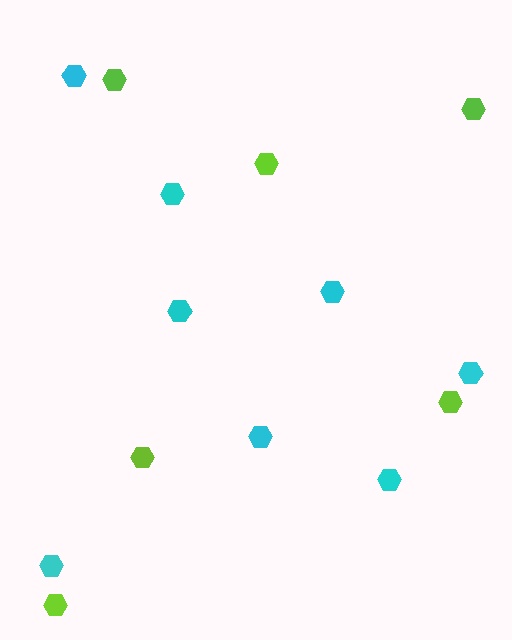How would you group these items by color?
There are 2 groups: one group of lime hexagons (6) and one group of cyan hexagons (8).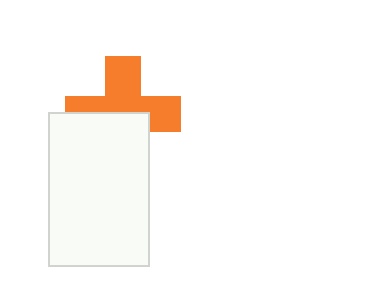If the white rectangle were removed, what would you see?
You would see the complete orange cross.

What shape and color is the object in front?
The object in front is a white rectangle.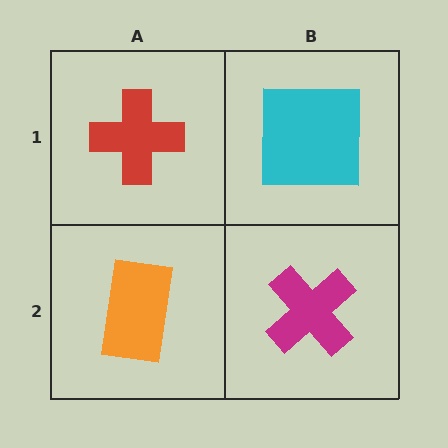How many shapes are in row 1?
2 shapes.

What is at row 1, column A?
A red cross.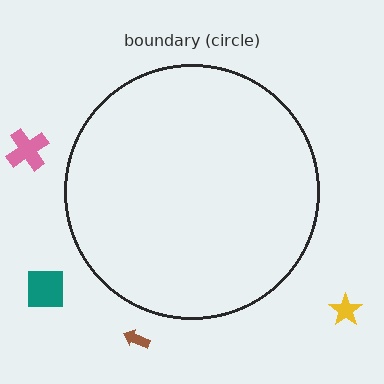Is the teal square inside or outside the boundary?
Outside.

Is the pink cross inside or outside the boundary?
Outside.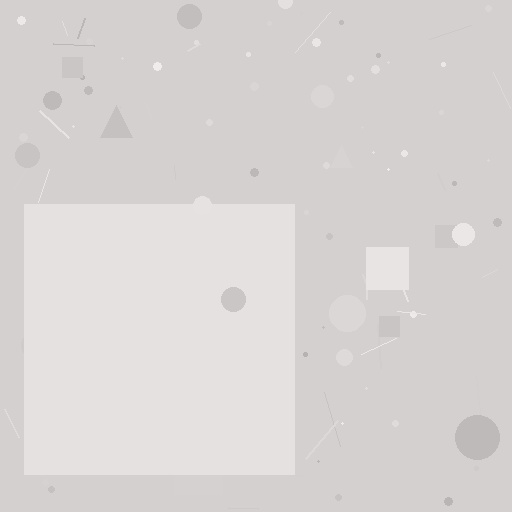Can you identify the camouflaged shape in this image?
The camouflaged shape is a square.